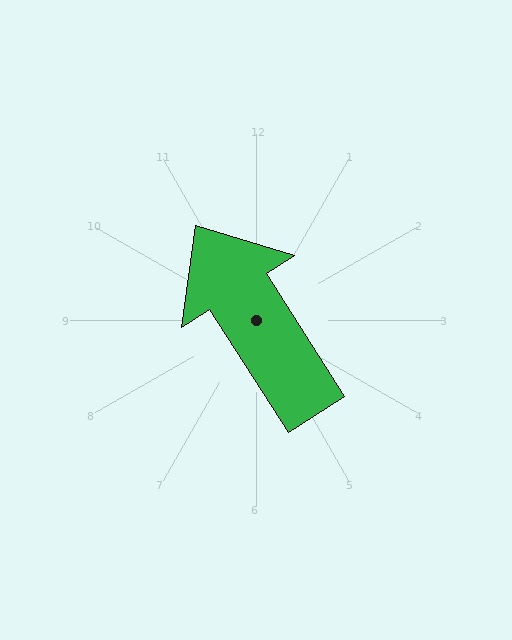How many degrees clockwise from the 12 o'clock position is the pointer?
Approximately 327 degrees.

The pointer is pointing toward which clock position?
Roughly 11 o'clock.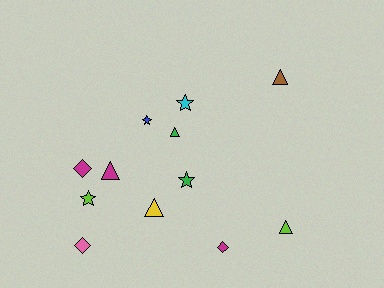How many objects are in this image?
There are 12 objects.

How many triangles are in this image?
There are 5 triangles.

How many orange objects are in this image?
There are no orange objects.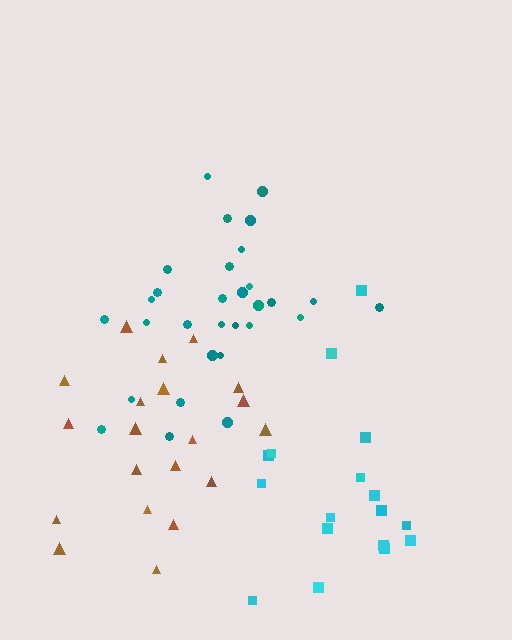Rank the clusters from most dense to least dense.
teal, brown, cyan.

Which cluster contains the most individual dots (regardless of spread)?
Teal (30).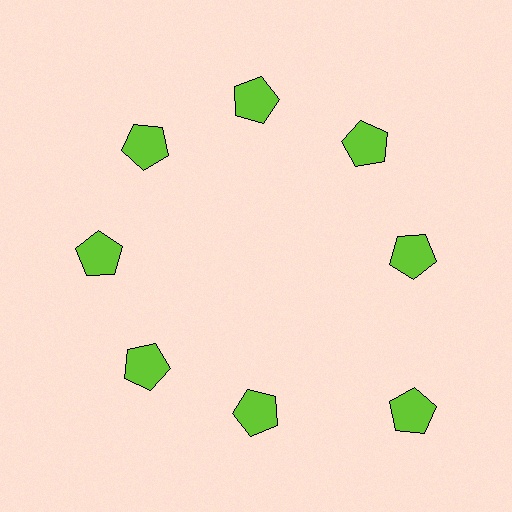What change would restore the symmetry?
The symmetry would be restored by moving it inward, back onto the ring so that all 8 pentagons sit at equal angles and equal distance from the center.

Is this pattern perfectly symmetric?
No. The 8 lime pentagons are arranged in a ring, but one element near the 4 o'clock position is pushed outward from the center, breaking the 8-fold rotational symmetry.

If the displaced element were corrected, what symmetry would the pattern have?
It would have 8-fold rotational symmetry — the pattern would map onto itself every 45 degrees.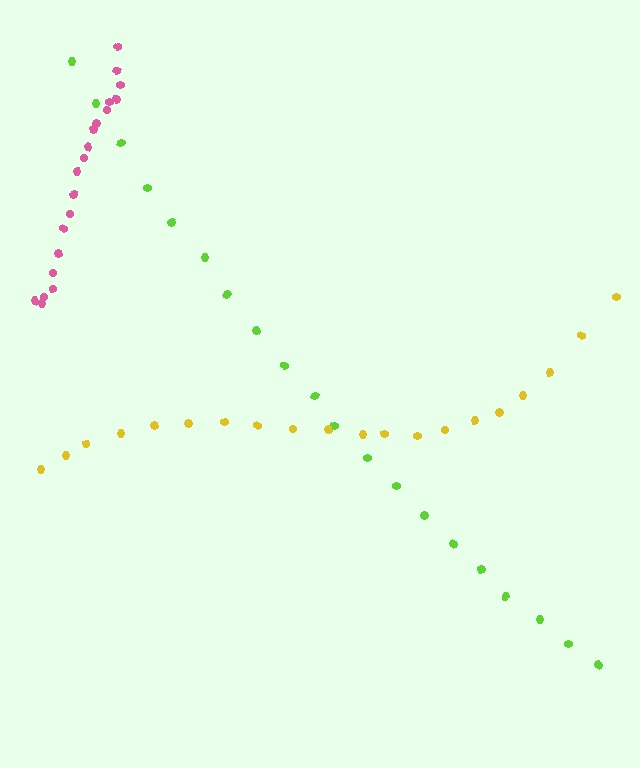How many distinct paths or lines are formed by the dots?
There are 3 distinct paths.